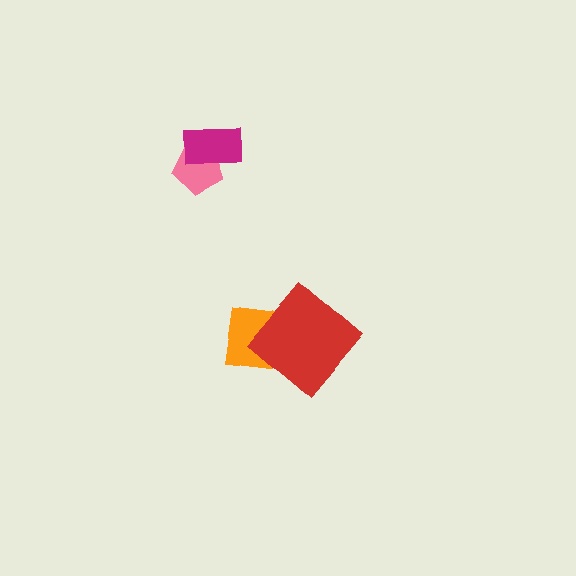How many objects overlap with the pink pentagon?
1 object overlaps with the pink pentagon.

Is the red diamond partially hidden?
No, no other shape covers it.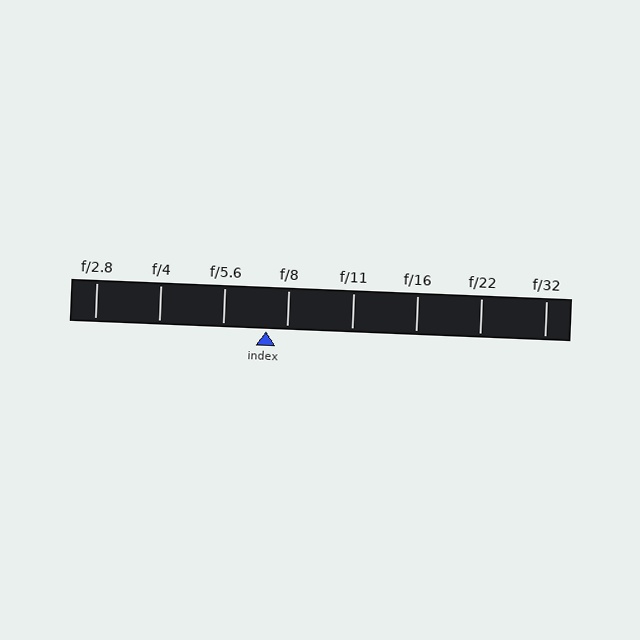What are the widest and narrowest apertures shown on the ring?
The widest aperture shown is f/2.8 and the narrowest is f/32.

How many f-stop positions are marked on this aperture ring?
There are 8 f-stop positions marked.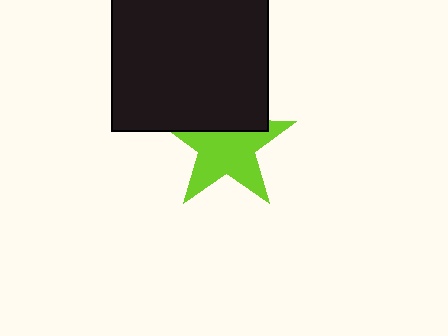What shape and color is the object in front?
The object in front is a black square.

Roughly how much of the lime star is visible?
Most of it is visible (roughly 67%).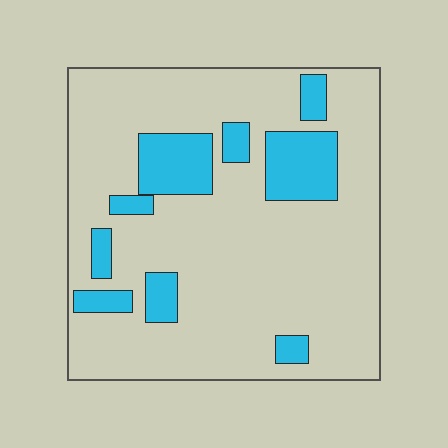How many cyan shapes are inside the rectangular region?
9.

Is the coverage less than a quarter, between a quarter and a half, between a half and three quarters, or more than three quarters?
Less than a quarter.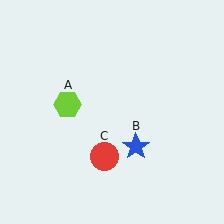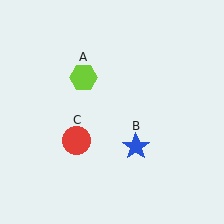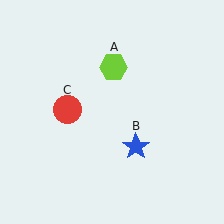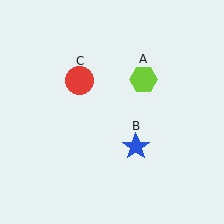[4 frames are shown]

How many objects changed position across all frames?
2 objects changed position: lime hexagon (object A), red circle (object C).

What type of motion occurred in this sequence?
The lime hexagon (object A), red circle (object C) rotated clockwise around the center of the scene.